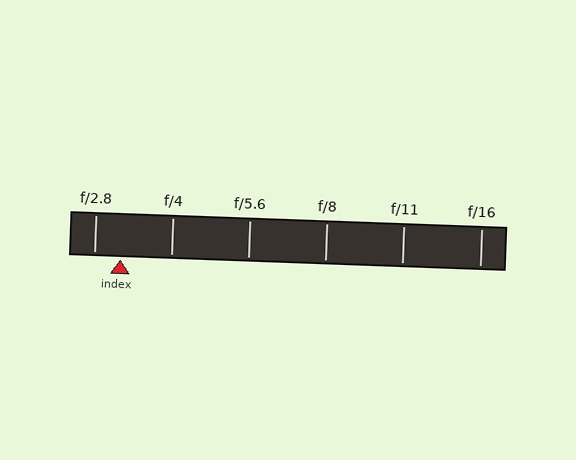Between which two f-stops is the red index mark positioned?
The index mark is between f/2.8 and f/4.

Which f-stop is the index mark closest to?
The index mark is closest to f/2.8.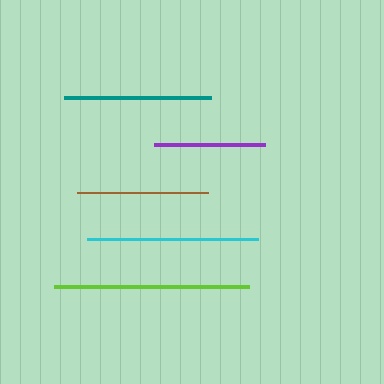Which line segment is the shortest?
The purple line is the shortest at approximately 111 pixels.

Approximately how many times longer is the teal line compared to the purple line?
The teal line is approximately 1.3 times the length of the purple line.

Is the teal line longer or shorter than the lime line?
The lime line is longer than the teal line.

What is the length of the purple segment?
The purple segment is approximately 111 pixels long.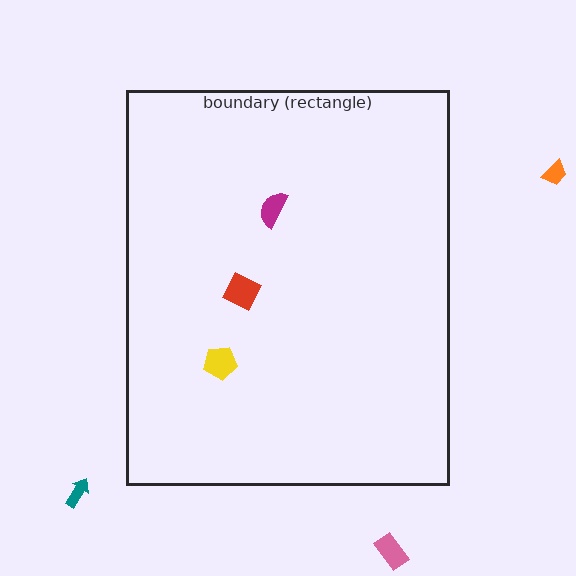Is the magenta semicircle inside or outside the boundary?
Inside.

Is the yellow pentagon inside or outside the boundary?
Inside.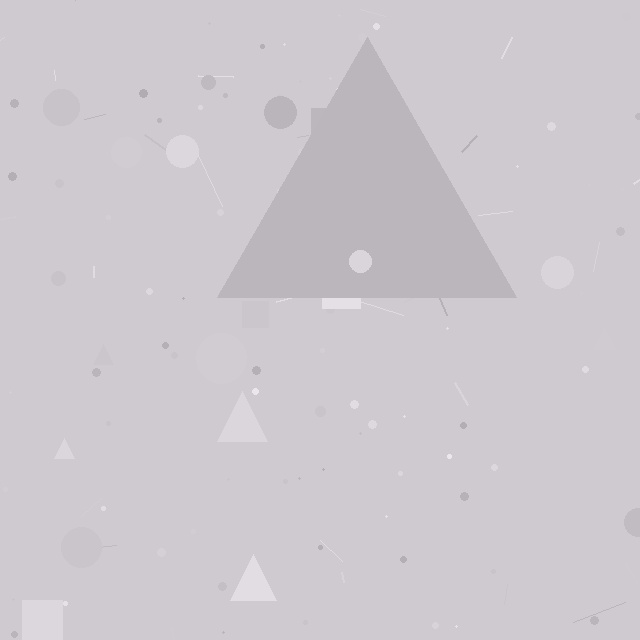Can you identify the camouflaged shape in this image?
The camouflaged shape is a triangle.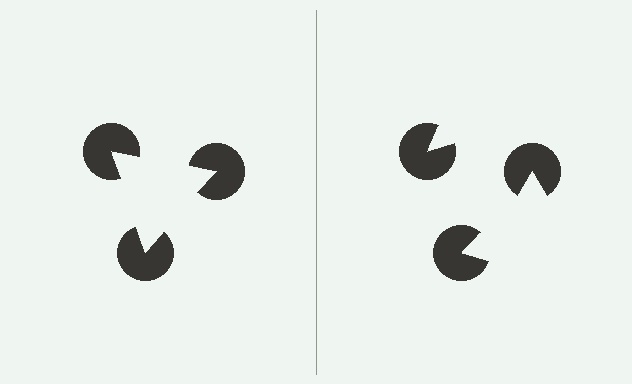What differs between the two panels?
The pac-man discs are positioned identically on both sides; only the wedge orientations differ. On the left they align to a triangle; on the right they are misaligned.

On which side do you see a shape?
An illusory triangle appears on the left side. On the right side the wedge cuts are rotated, so no coherent shape forms.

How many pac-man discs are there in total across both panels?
6 — 3 on each side.